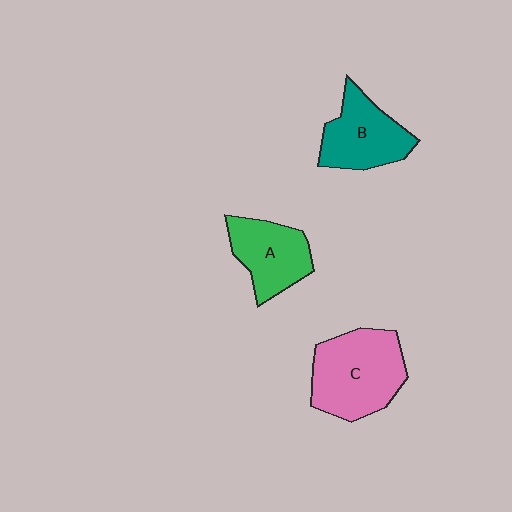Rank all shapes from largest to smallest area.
From largest to smallest: C (pink), B (teal), A (green).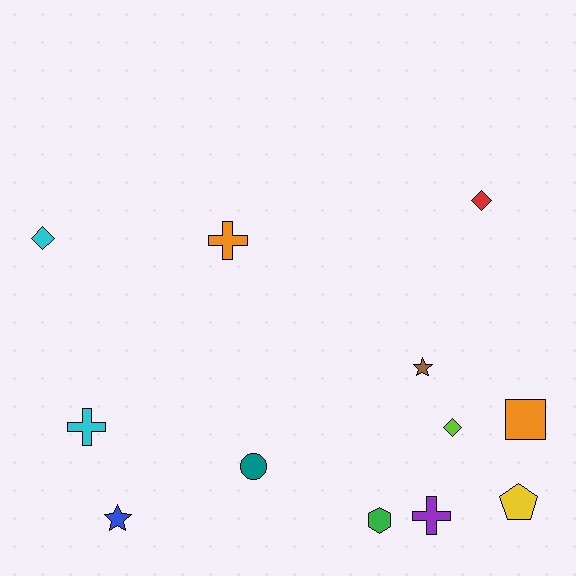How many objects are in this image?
There are 12 objects.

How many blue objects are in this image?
There is 1 blue object.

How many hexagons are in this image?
There is 1 hexagon.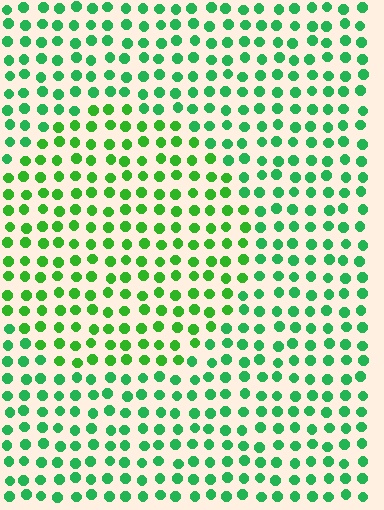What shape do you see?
I see a circle.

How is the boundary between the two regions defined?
The boundary is defined purely by a slight shift in hue (about 24 degrees). Spacing, size, and orientation are identical on both sides.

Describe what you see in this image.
The image is filled with small green elements in a uniform arrangement. A circle-shaped region is visible where the elements are tinted to a slightly different hue, forming a subtle color boundary.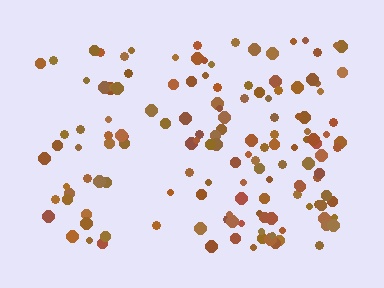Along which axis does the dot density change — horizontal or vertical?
Horizontal.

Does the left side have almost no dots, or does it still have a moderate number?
Still a moderate number, just noticeably fewer than the right.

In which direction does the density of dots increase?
From left to right, with the right side densest.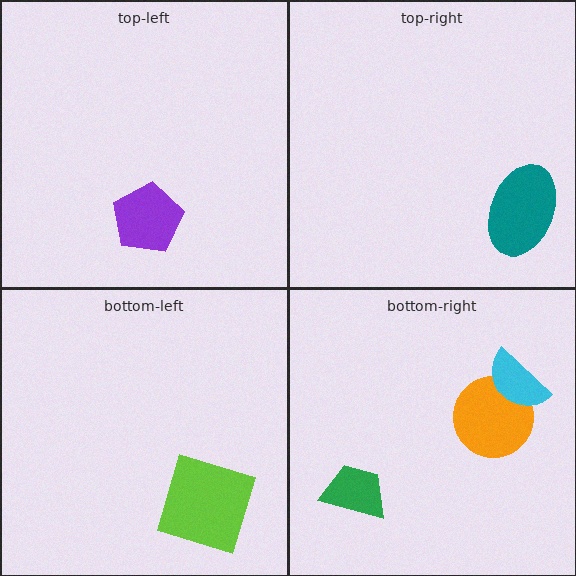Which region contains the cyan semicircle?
The bottom-right region.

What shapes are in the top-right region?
The teal ellipse.